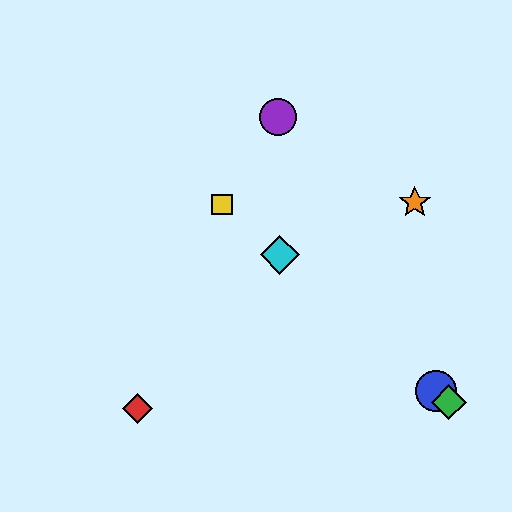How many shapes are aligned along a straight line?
4 shapes (the blue circle, the green diamond, the yellow square, the cyan diamond) are aligned along a straight line.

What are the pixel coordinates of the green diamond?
The green diamond is at (449, 402).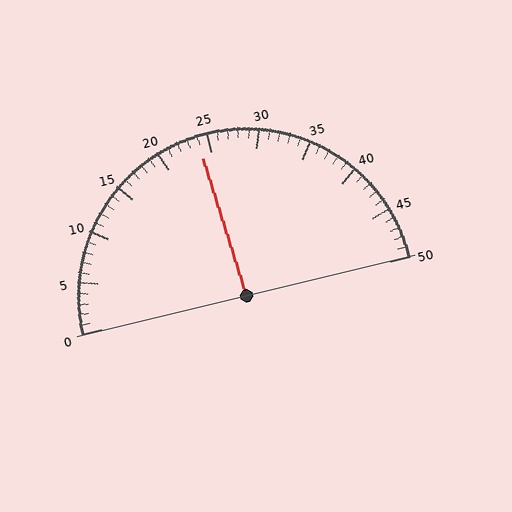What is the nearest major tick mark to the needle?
The nearest major tick mark is 25.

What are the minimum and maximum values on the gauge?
The gauge ranges from 0 to 50.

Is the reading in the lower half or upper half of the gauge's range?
The reading is in the lower half of the range (0 to 50).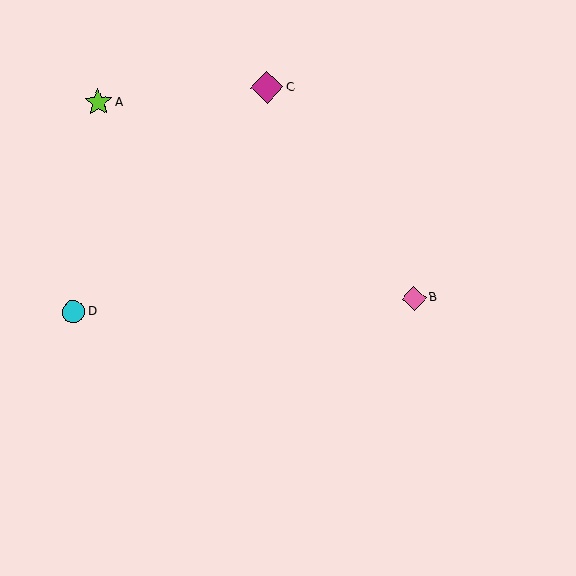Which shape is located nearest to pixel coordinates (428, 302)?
The pink diamond (labeled B) at (414, 298) is nearest to that location.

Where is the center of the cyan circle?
The center of the cyan circle is at (74, 312).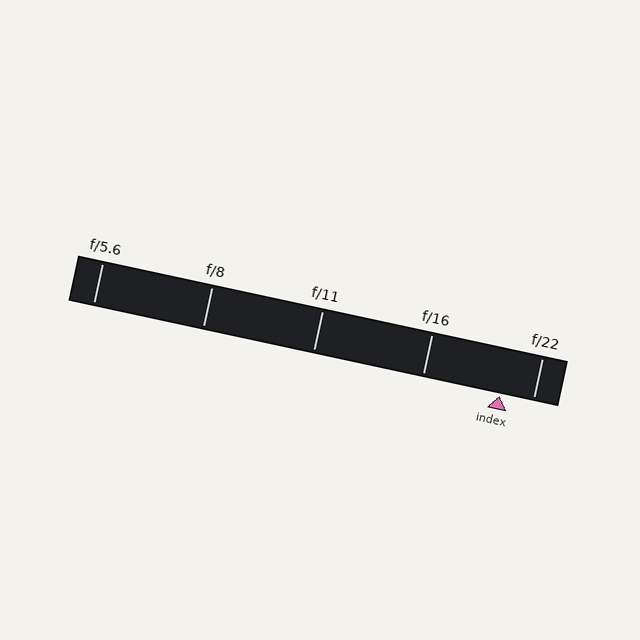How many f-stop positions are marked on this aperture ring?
There are 5 f-stop positions marked.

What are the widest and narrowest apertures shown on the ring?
The widest aperture shown is f/5.6 and the narrowest is f/22.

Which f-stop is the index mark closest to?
The index mark is closest to f/22.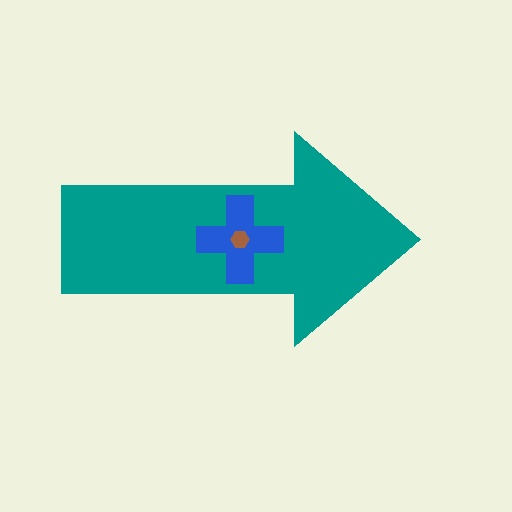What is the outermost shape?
The teal arrow.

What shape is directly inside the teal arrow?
The blue cross.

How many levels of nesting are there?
3.